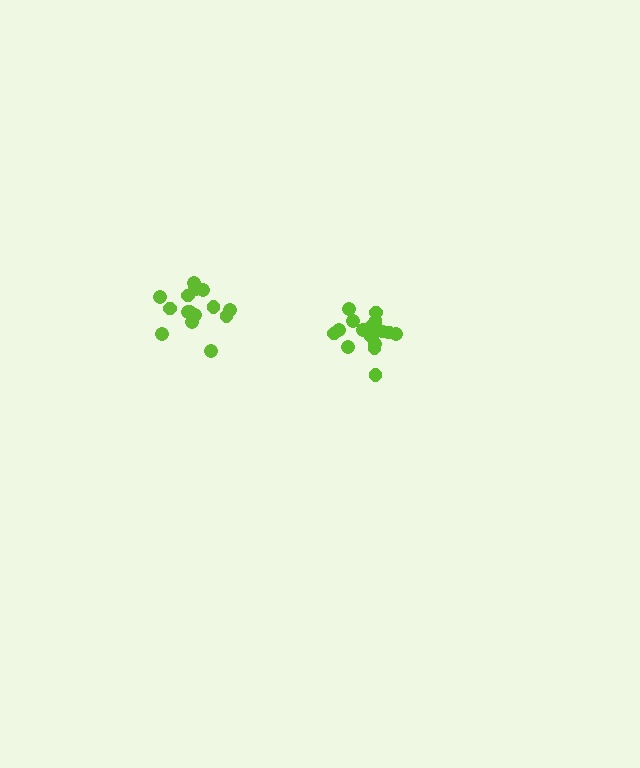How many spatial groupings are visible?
There are 2 spatial groupings.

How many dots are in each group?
Group 1: 15 dots, Group 2: 18 dots (33 total).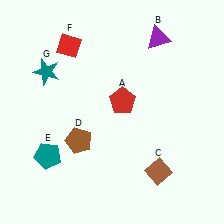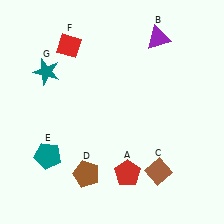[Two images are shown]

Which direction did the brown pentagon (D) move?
The brown pentagon (D) moved down.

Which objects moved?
The objects that moved are: the red pentagon (A), the brown pentagon (D).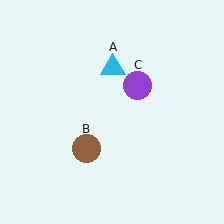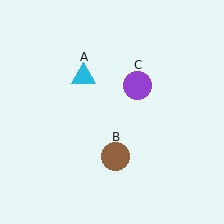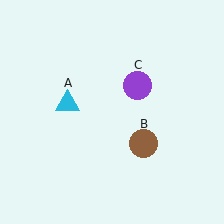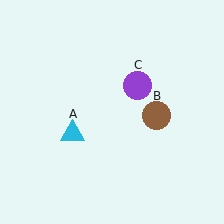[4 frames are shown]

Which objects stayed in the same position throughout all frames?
Purple circle (object C) remained stationary.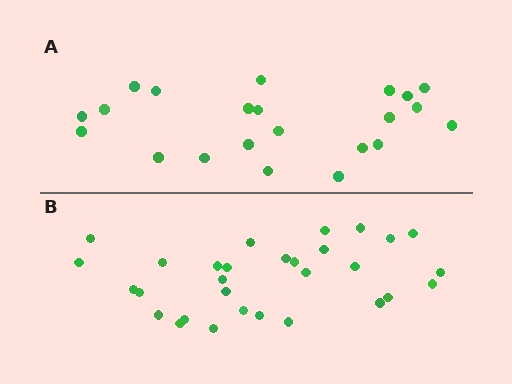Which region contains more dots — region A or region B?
Region B (the bottom region) has more dots.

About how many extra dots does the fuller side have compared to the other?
Region B has roughly 8 or so more dots than region A.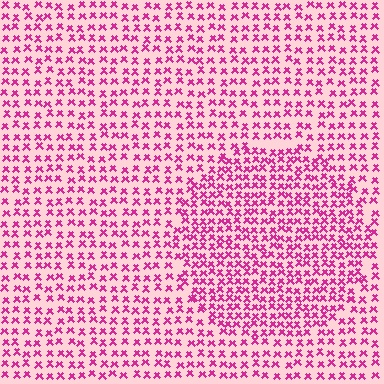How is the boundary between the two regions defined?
The boundary is defined by a change in element density (approximately 1.6x ratio). All elements are the same color, size, and shape.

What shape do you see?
I see a circle.